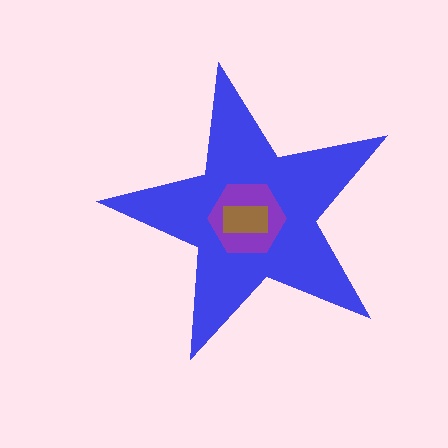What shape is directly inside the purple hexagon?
The brown rectangle.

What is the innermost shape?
The brown rectangle.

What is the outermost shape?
The blue star.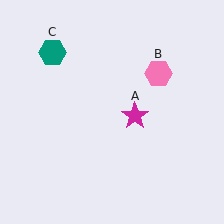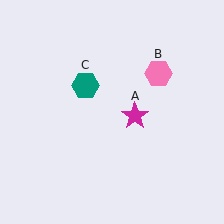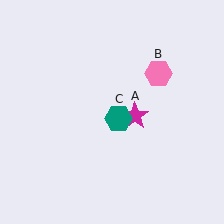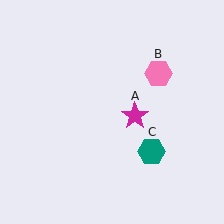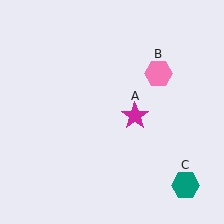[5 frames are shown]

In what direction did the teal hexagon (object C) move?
The teal hexagon (object C) moved down and to the right.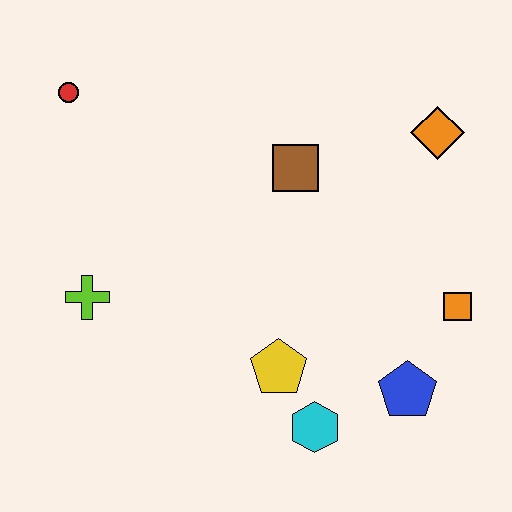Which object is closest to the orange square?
The blue pentagon is closest to the orange square.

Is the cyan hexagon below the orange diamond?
Yes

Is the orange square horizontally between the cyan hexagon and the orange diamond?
No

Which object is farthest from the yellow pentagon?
The red circle is farthest from the yellow pentagon.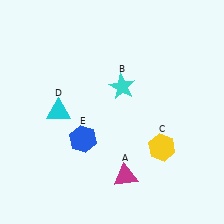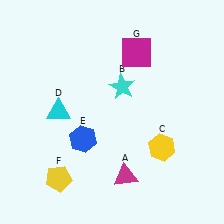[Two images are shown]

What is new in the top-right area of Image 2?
A magenta square (G) was added in the top-right area of Image 2.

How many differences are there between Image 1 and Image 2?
There are 2 differences between the two images.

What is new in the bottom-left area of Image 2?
A yellow pentagon (F) was added in the bottom-left area of Image 2.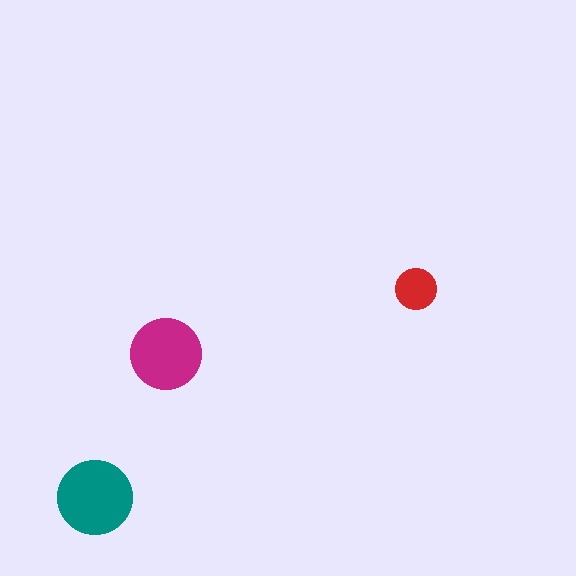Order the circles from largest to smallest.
the teal one, the magenta one, the red one.